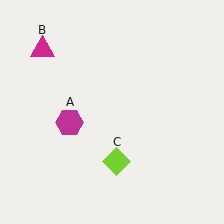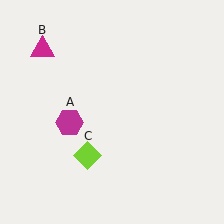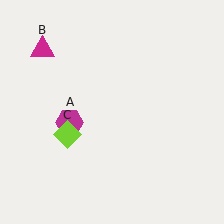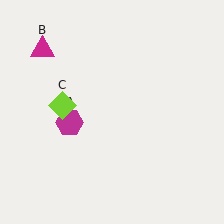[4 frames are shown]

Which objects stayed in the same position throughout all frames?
Magenta hexagon (object A) and magenta triangle (object B) remained stationary.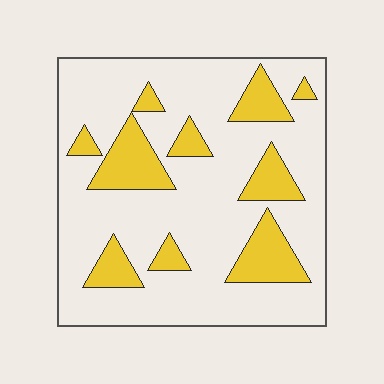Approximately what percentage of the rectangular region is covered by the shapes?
Approximately 20%.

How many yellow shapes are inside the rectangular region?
10.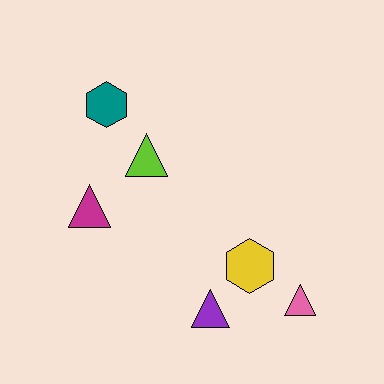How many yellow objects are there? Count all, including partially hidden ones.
There is 1 yellow object.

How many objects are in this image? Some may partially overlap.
There are 6 objects.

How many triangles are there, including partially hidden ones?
There are 4 triangles.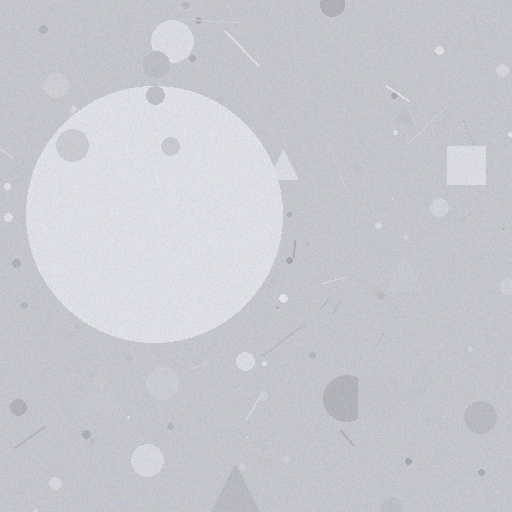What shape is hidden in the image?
A circle is hidden in the image.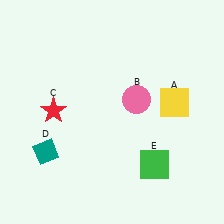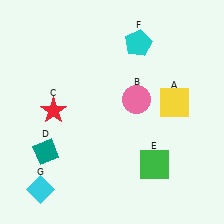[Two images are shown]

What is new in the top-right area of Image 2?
A cyan pentagon (F) was added in the top-right area of Image 2.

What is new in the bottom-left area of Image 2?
A cyan diamond (G) was added in the bottom-left area of Image 2.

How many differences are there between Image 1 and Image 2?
There are 2 differences between the two images.